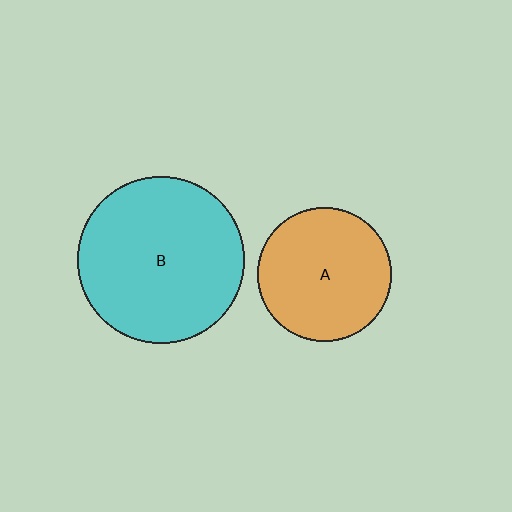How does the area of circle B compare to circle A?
Approximately 1.6 times.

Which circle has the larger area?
Circle B (cyan).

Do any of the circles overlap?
No, none of the circles overlap.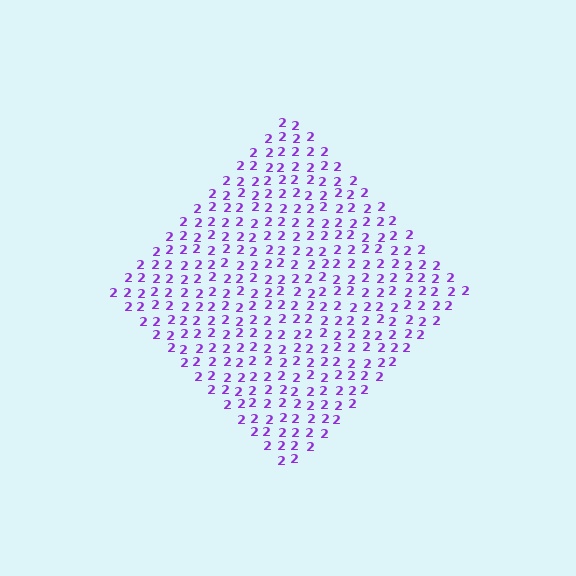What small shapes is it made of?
It is made of small digit 2's.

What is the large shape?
The large shape is a diamond.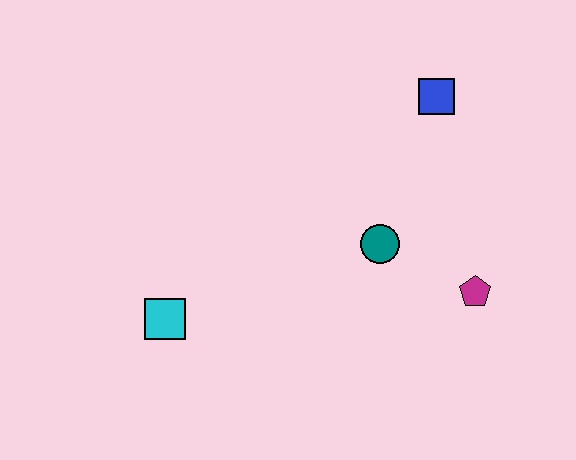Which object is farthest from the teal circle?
The cyan square is farthest from the teal circle.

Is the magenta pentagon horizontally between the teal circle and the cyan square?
No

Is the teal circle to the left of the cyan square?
No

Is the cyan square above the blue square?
No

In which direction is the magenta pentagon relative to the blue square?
The magenta pentagon is below the blue square.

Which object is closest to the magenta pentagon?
The teal circle is closest to the magenta pentagon.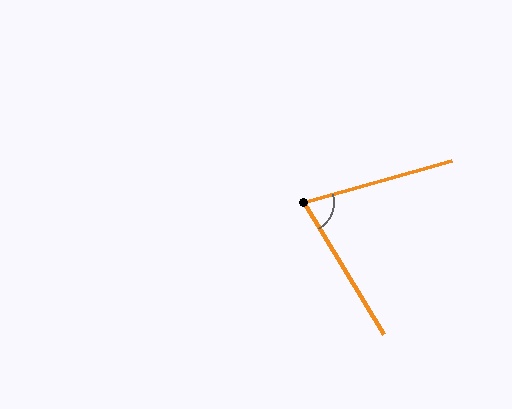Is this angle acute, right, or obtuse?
It is acute.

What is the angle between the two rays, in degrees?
Approximately 75 degrees.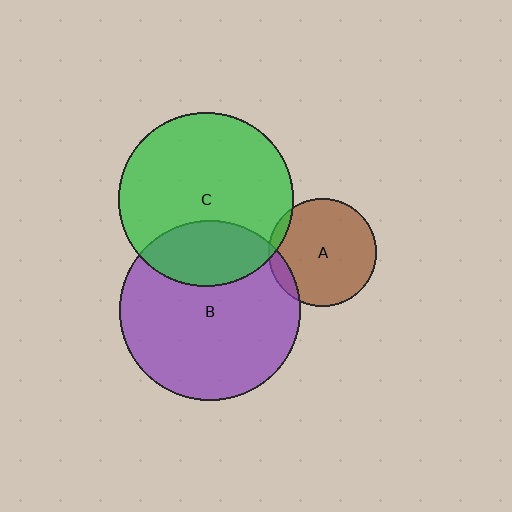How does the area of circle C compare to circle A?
Approximately 2.6 times.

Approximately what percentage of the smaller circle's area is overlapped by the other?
Approximately 10%.